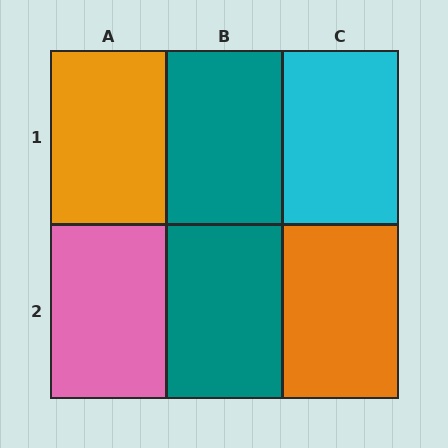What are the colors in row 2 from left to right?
Pink, teal, orange.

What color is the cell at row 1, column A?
Orange.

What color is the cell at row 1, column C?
Cyan.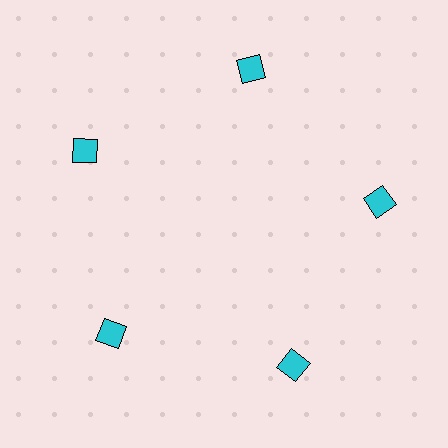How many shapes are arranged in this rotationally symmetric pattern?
There are 5 shapes, arranged in 5 groups of 1.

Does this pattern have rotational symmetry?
Yes, this pattern has 5-fold rotational symmetry. It looks the same after rotating 72 degrees around the center.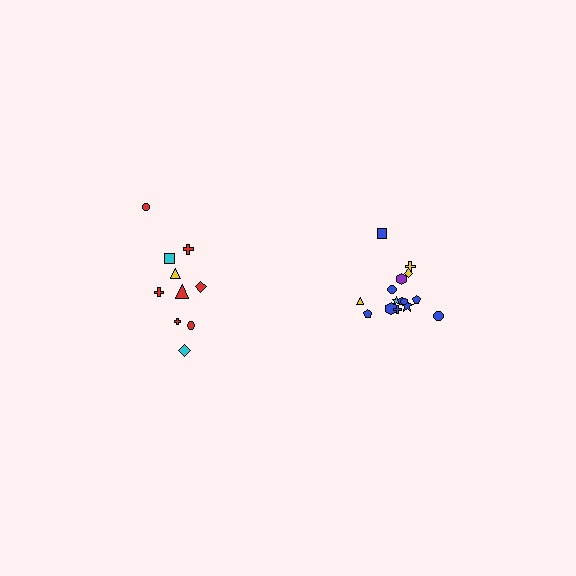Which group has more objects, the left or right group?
The right group.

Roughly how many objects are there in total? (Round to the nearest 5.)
Roughly 25 objects in total.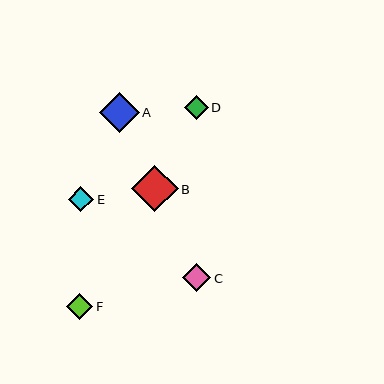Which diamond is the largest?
Diamond B is the largest with a size of approximately 46 pixels.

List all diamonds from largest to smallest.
From largest to smallest: B, A, C, F, E, D.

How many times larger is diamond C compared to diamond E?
Diamond C is approximately 1.1 times the size of diamond E.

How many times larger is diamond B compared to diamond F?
Diamond B is approximately 1.8 times the size of diamond F.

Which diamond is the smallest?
Diamond D is the smallest with a size of approximately 24 pixels.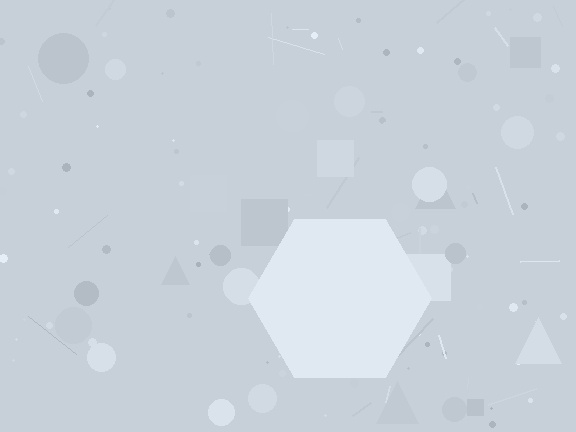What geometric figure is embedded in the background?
A hexagon is embedded in the background.